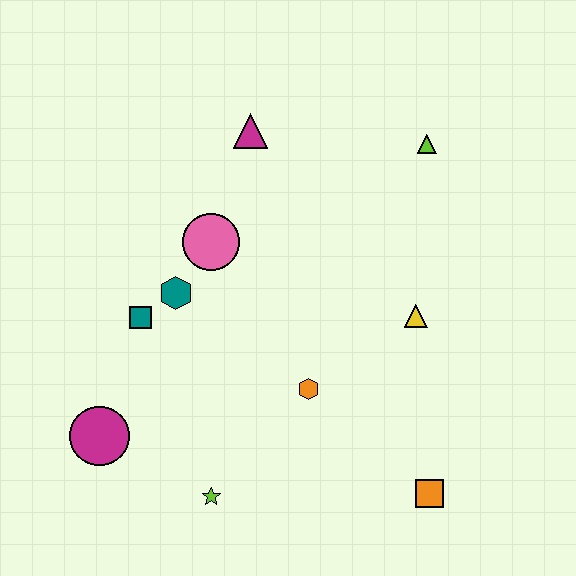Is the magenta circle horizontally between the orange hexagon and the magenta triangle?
No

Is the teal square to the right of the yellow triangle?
No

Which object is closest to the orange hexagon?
The yellow triangle is closest to the orange hexagon.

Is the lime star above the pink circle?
No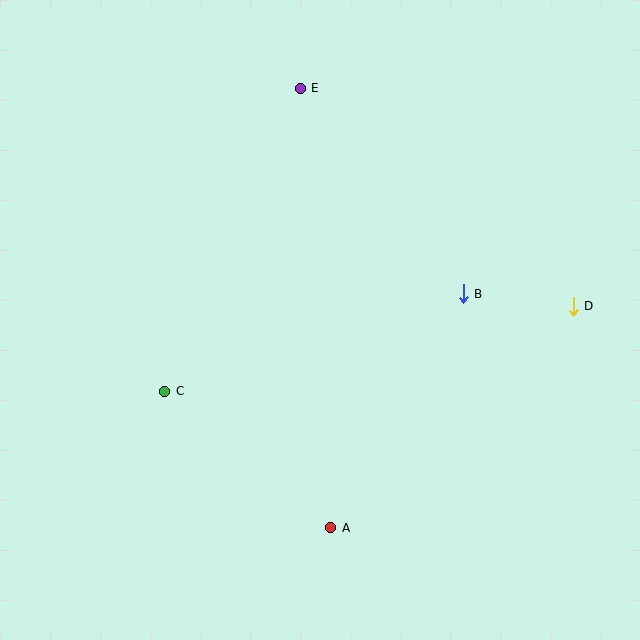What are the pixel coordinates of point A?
Point A is at (331, 528).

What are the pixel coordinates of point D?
Point D is at (573, 306).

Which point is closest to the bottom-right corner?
Point A is closest to the bottom-right corner.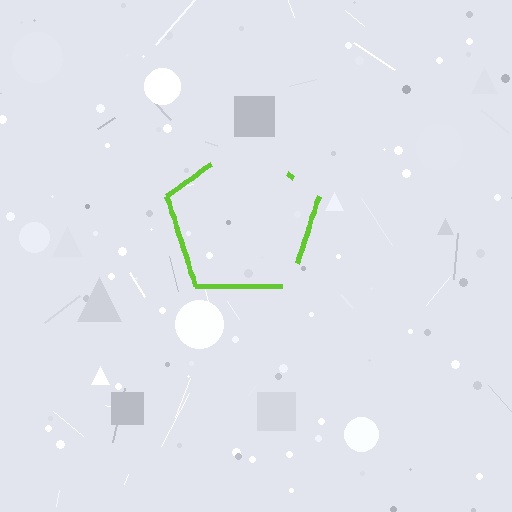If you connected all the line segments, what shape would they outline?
They would outline a pentagon.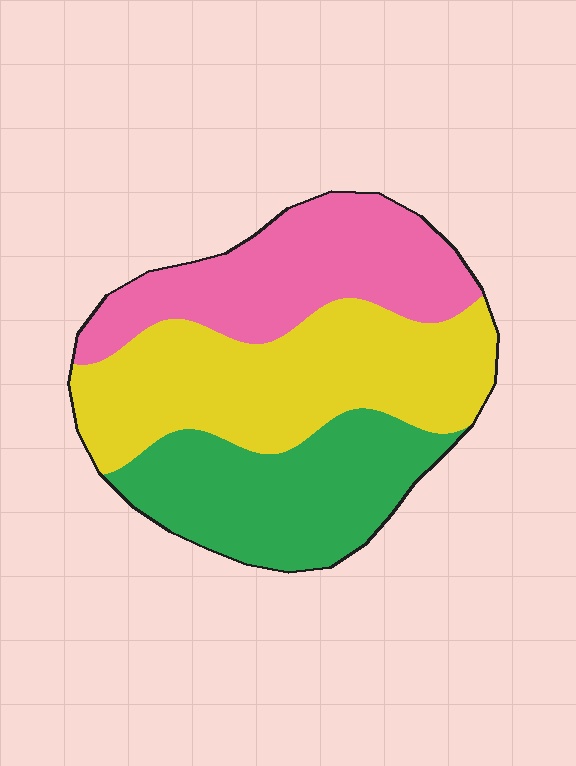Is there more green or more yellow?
Yellow.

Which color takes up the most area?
Yellow, at roughly 40%.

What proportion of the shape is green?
Green takes up about one third (1/3) of the shape.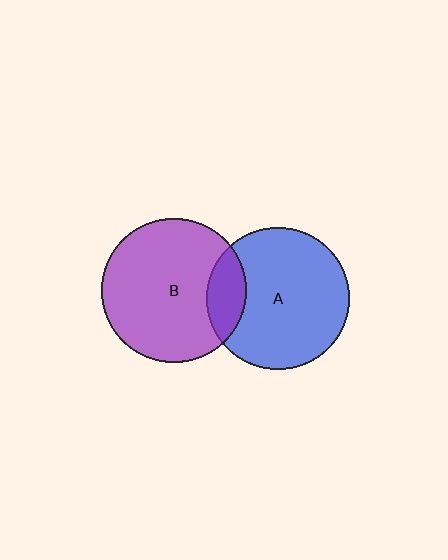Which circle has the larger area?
Circle B (purple).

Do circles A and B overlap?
Yes.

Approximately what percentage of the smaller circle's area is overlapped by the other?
Approximately 15%.